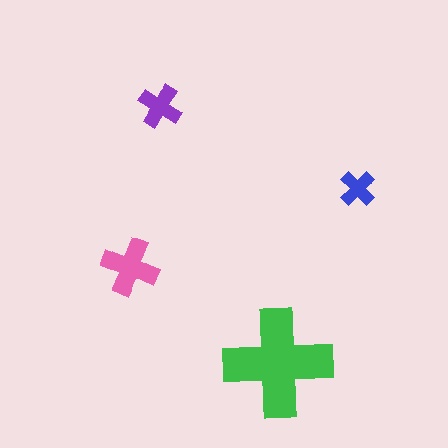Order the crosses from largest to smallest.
the green one, the pink one, the purple one, the blue one.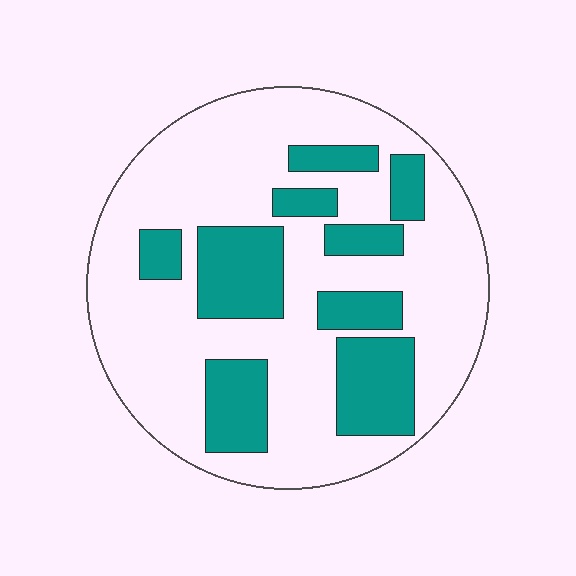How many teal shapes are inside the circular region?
9.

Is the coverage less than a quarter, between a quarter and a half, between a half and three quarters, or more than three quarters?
Between a quarter and a half.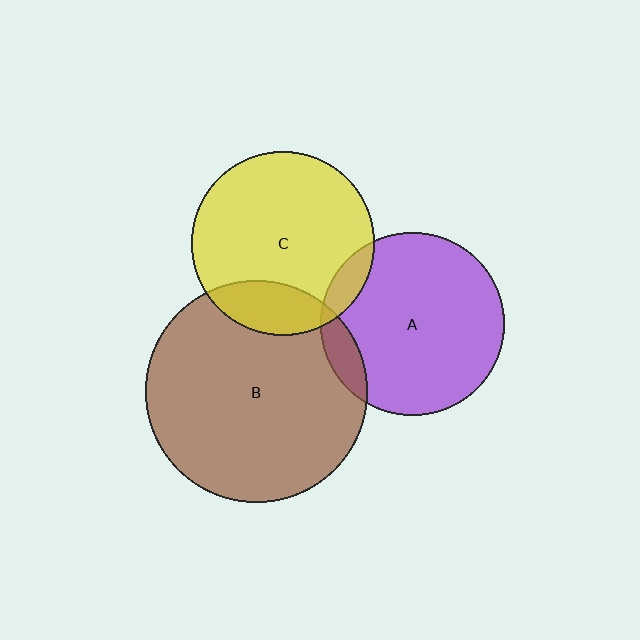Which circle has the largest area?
Circle B (brown).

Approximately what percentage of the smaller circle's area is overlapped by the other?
Approximately 20%.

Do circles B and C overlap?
Yes.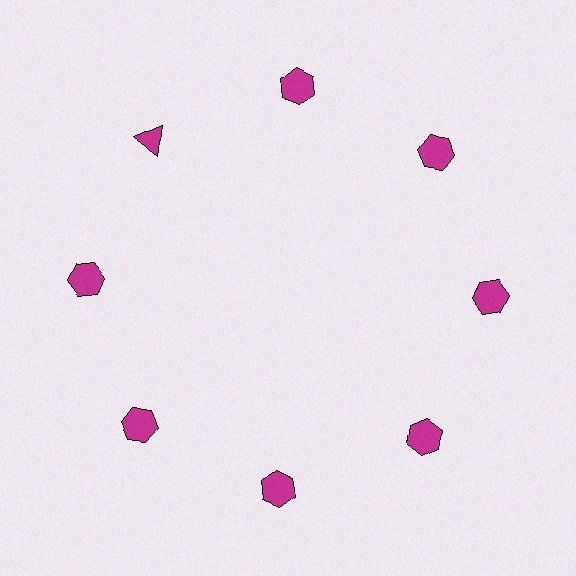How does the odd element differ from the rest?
It has a different shape: triangle instead of hexagon.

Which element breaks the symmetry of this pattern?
The magenta triangle at roughly the 10 o'clock position breaks the symmetry. All other shapes are magenta hexagons.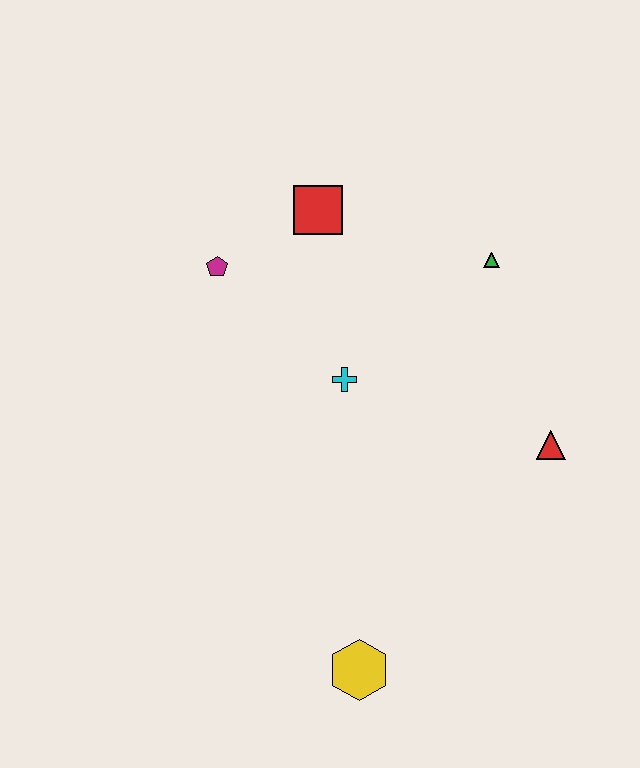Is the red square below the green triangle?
No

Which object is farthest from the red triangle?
The magenta pentagon is farthest from the red triangle.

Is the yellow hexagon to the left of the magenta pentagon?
No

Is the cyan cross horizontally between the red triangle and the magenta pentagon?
Yes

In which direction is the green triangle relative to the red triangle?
The green triangle is above the red triangle.